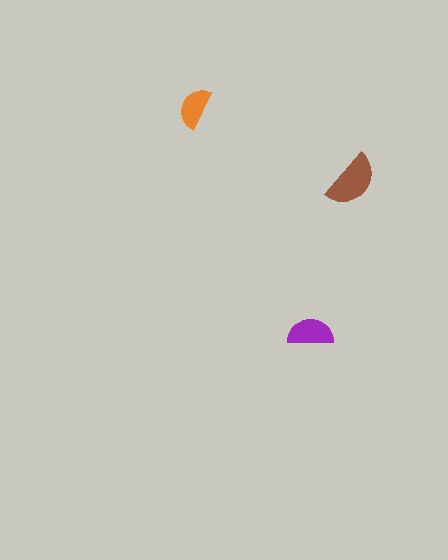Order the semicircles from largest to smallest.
the brown one, the purple one, the orange one.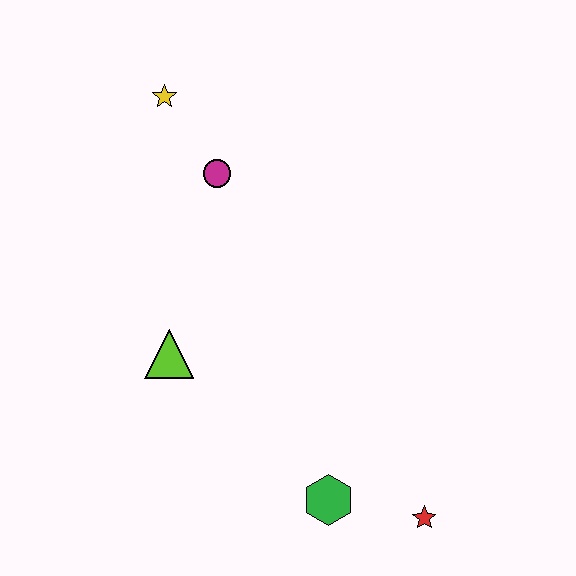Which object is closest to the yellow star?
The magenta circle is closest to the yellow star.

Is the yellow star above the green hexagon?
Yes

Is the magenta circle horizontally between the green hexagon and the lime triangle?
Yes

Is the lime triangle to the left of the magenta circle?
Yes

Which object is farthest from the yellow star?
The red star is farthest from the yellow star.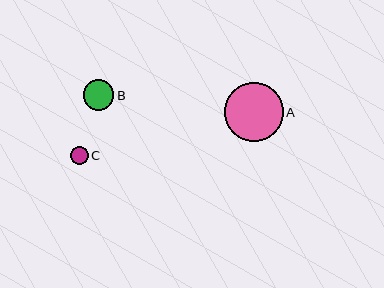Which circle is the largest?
Circle A is the largest with a size of approximately 59 pixels.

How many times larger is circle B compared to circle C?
Circle B is approximately 1.7 times the size of circle C.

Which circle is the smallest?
Circle C is the smallest with a size of approximately 18 pixels.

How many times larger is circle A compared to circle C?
Circle A is approximately 3.3 times the size of circle C.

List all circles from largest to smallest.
From largest to smallest: A, B, C.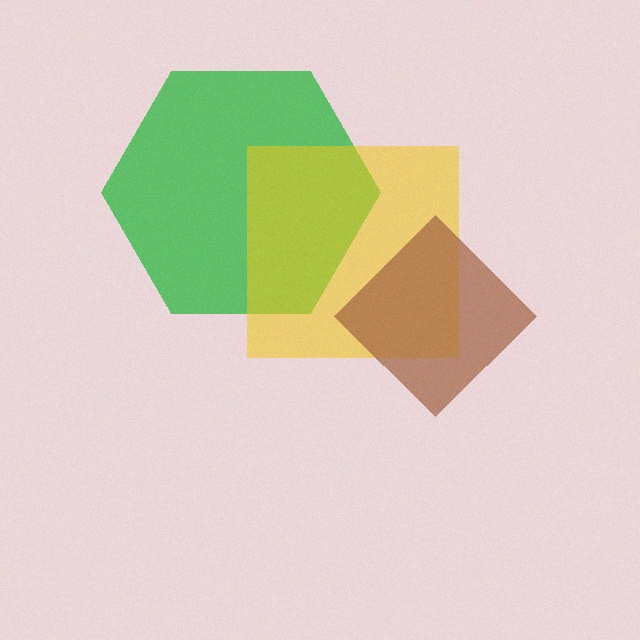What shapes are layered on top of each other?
The layered shapes are: a green hexagon, a yellow square, a brown diamond.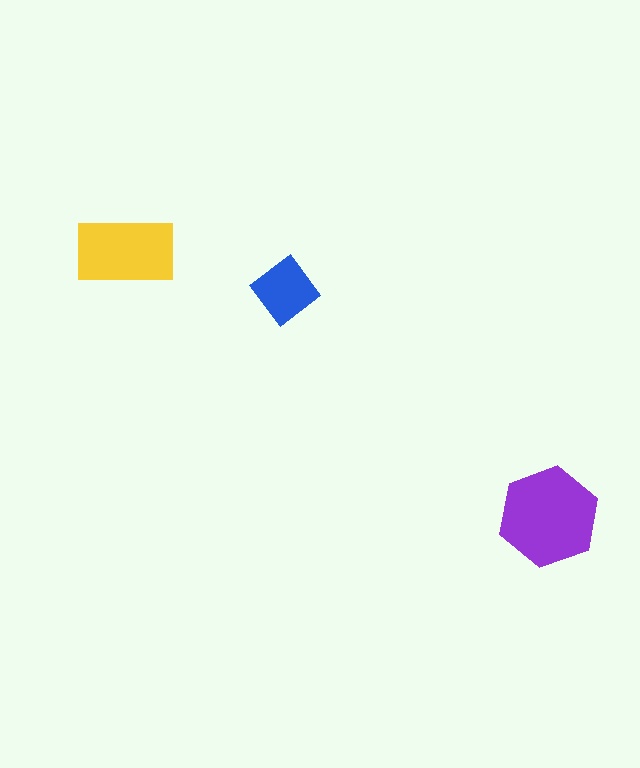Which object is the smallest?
The blue diamond.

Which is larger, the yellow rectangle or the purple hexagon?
The purple hexagon.